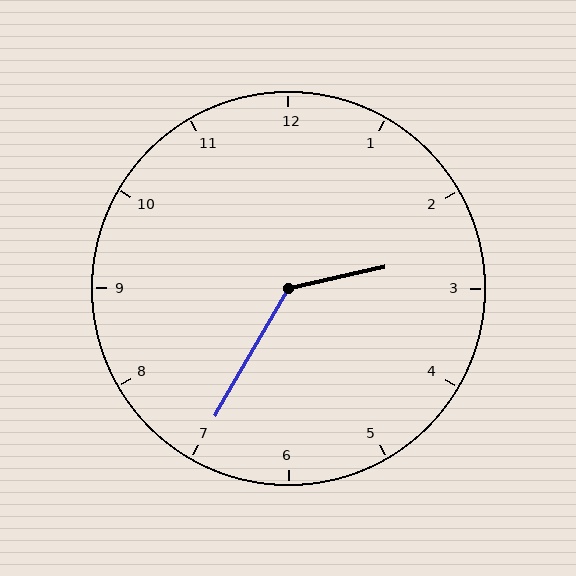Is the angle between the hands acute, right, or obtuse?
It is obtuse.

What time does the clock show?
2:35.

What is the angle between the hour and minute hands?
Approximately 132 degrees.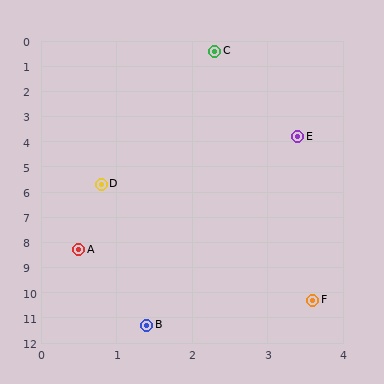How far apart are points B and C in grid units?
Points B and C are about 10.9 grid units apart.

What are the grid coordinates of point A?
Point A is at approximately (0.5, 8.3).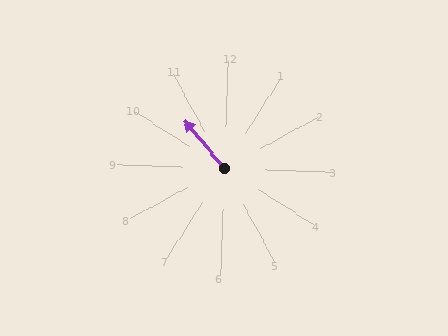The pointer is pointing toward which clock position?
Roughly 11 o'clock.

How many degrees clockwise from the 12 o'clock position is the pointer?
Approximately 318 degrees.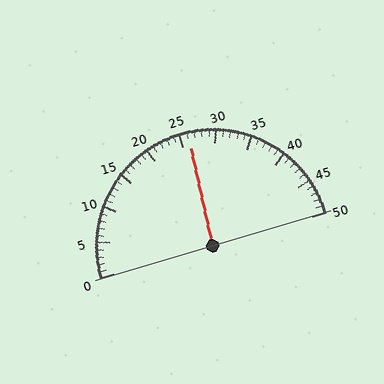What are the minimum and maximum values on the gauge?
The gauge ranges from 0 to 50.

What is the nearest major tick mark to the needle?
The nearest major tick mark is 25.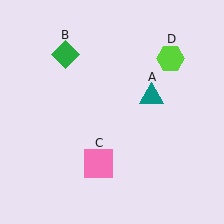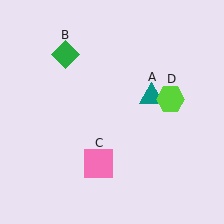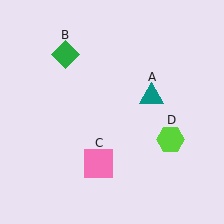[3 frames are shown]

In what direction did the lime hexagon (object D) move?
The lime hexagon (object D) moved down.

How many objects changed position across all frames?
1 object changed position: lime hexagon (object D).